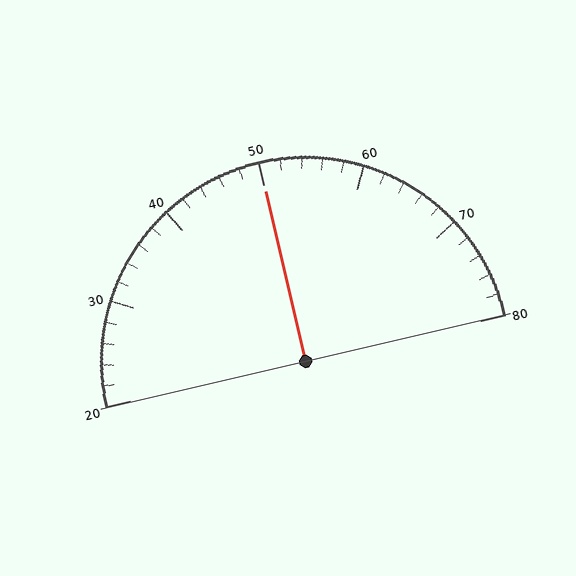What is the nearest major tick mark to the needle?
The nearest major tick mark is 50.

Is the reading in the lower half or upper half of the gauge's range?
The reading is in the upper half of the range (20 to 80).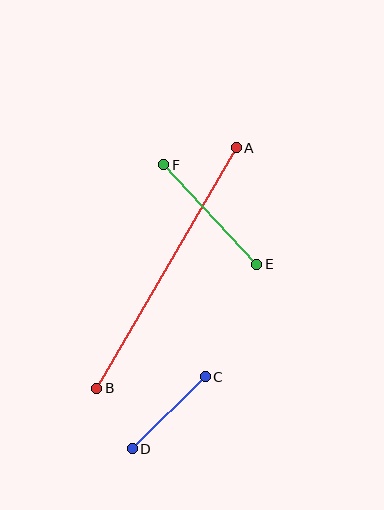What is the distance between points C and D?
The distance is approximately 103 pixels.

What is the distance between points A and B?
The distance is approximately 278 pixels.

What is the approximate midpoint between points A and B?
The midpoint is at approximately (166, 268) pixels.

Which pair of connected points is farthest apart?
Points A and B are farthest apart.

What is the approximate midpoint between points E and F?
The midpoint is at approximately (210, 215) pixels.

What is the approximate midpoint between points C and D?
The midpoint is at approximately (169, 413) pixels.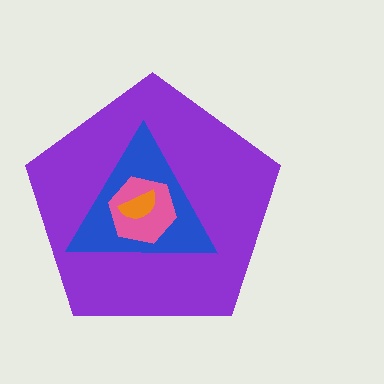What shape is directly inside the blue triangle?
The pink hexagon.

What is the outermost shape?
The purple pentagon.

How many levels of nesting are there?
4.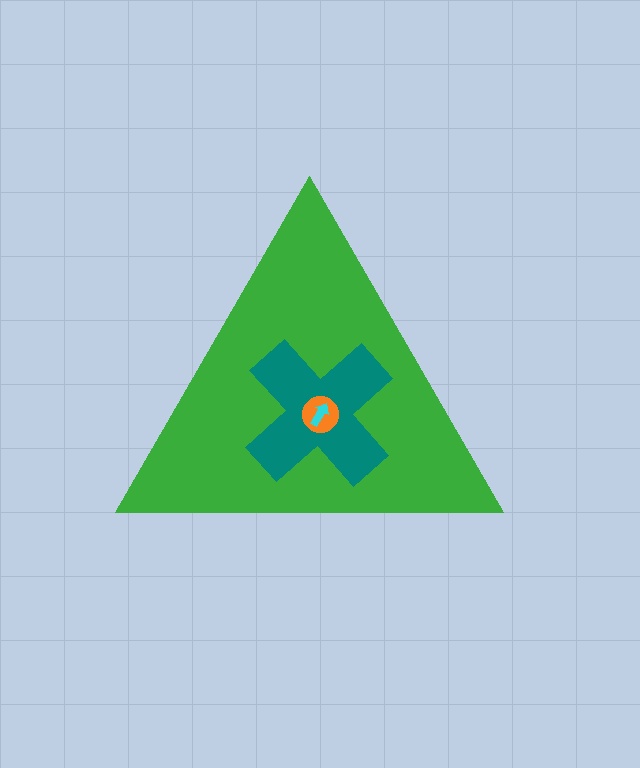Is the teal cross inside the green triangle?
Yes.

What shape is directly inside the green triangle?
The teal cross.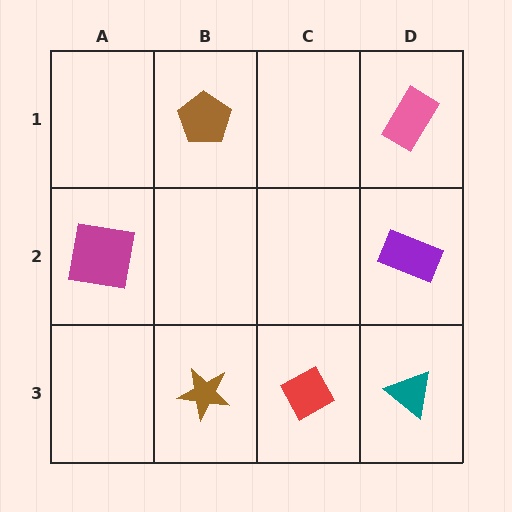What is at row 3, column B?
A brown star.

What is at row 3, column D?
A teal triangle.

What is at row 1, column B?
A brown pentagon.